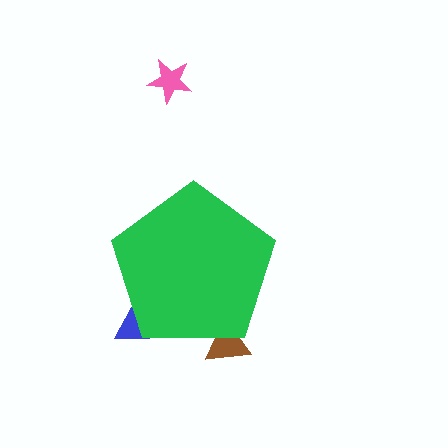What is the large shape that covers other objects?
A green pentagon.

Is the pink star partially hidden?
No, the pink star is fully visible.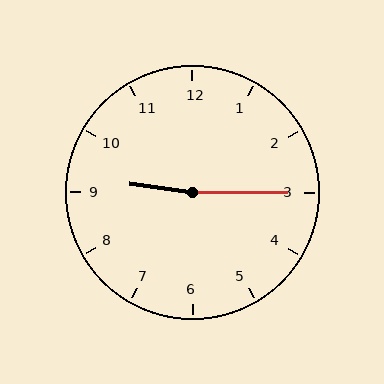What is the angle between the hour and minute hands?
Approximately 172 degrees.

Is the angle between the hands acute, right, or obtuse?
It is obtuse.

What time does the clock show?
9:15.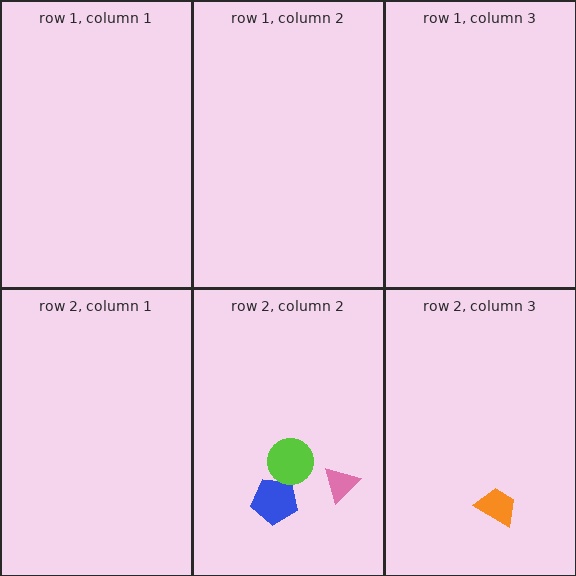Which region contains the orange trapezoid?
The row 2, column 3 region.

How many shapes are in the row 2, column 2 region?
3.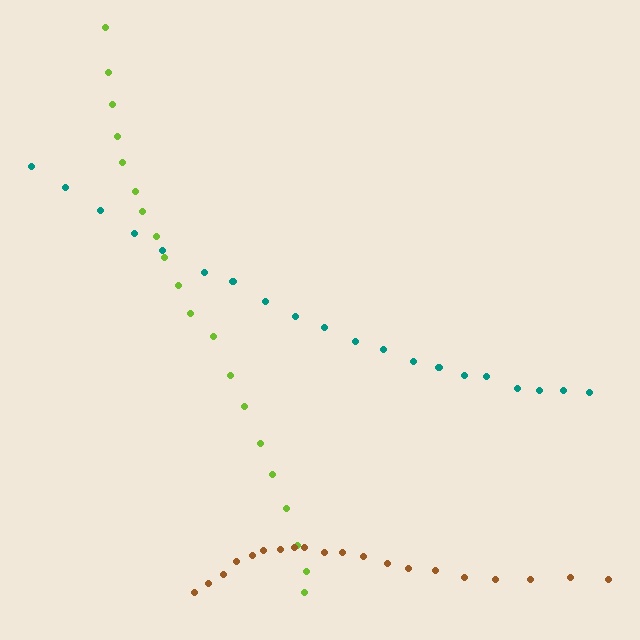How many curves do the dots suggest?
There are 3 distinct paths.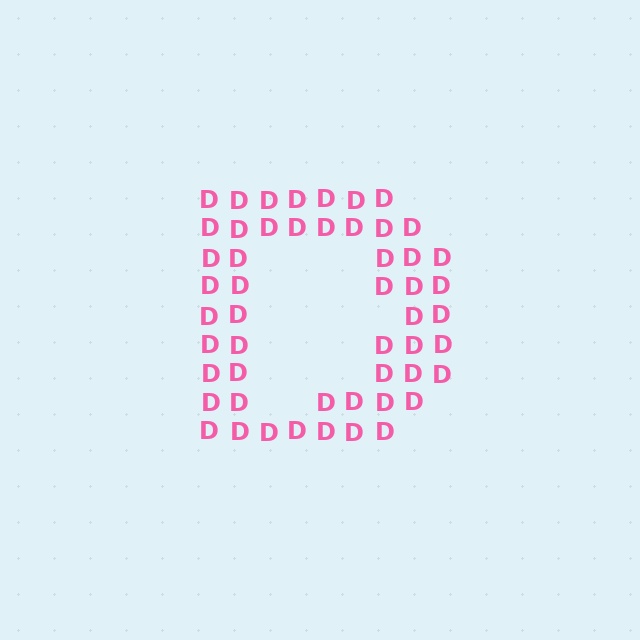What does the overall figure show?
The overall figure shows the letter D.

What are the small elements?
The small elements are letter D's.